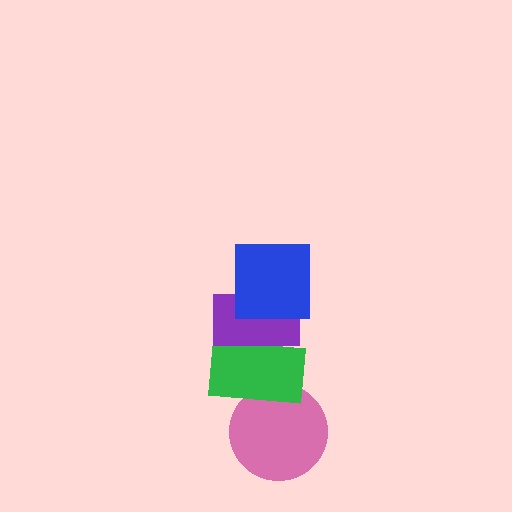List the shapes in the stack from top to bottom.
From top to bottom: the blue square, the purple rectangle, the green rectangle, the pink circle.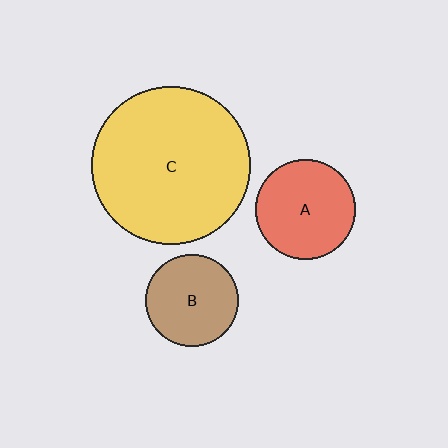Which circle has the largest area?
Circle C (yellow).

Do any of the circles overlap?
No, none of the circles overlap.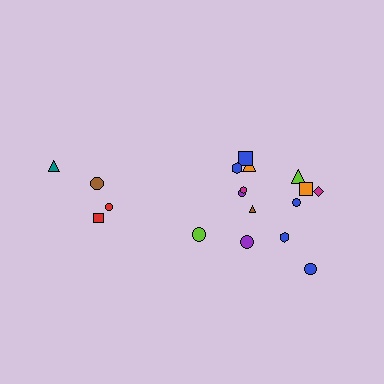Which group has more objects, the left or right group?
The right group.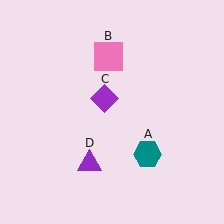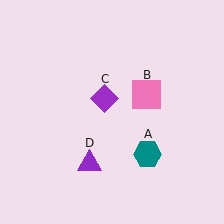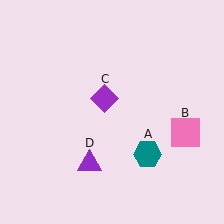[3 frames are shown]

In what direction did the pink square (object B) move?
The pink square (object B) moved down and to the right.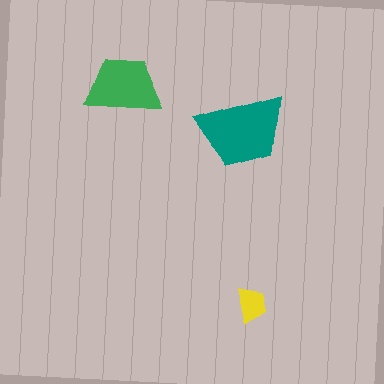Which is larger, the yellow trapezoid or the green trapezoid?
The green one.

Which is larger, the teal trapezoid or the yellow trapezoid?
The teal one.